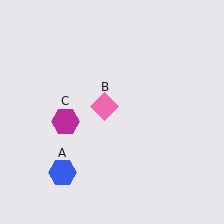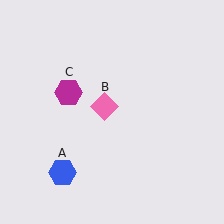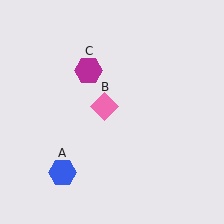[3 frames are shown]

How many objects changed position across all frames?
1 object changed position: magenta hexagon (object C).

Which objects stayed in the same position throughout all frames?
Blue hexagon (object A) and pink diamond (object B) remained stationary.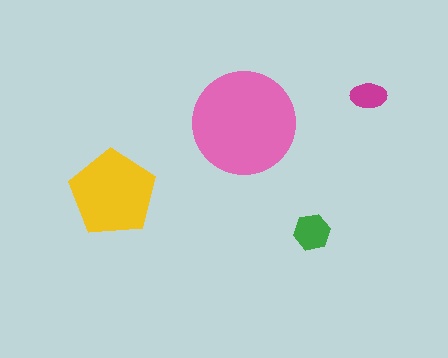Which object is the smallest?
The magenta ellipse.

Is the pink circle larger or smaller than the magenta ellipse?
Larger.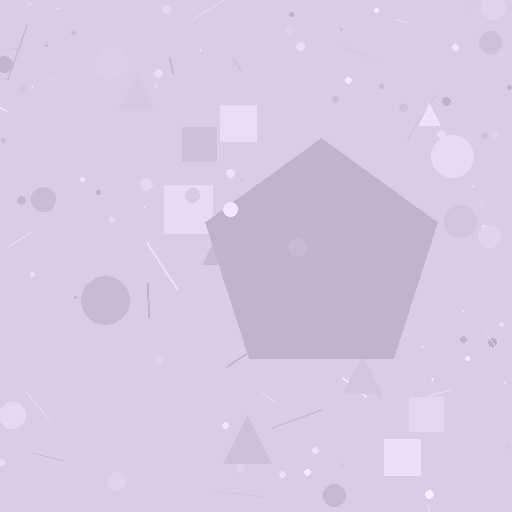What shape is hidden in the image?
A pentagon is hidden in the image.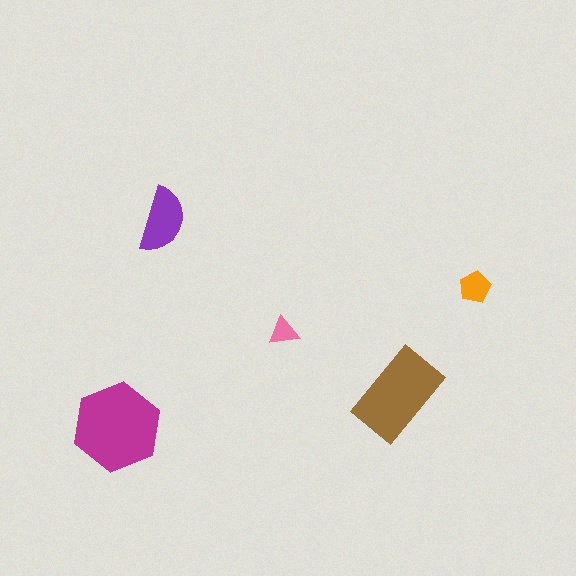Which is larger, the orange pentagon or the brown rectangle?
The brown rectangle.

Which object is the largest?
The magenta hexagon.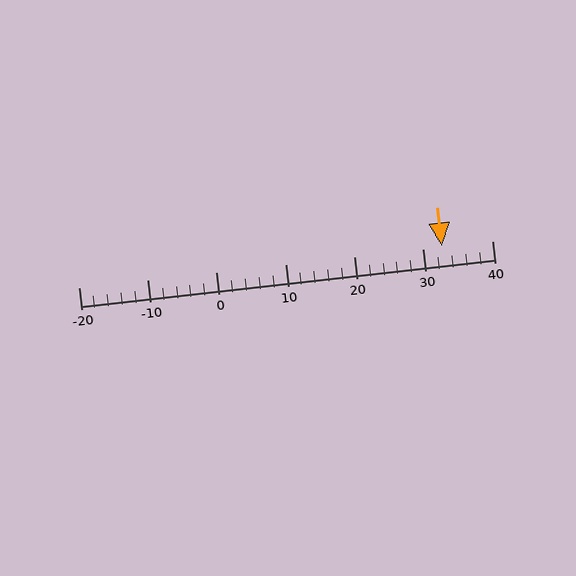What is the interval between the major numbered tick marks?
The major tick marks are spaced 10 units apart.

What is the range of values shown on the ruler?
The ruler shows values from -20 to 40.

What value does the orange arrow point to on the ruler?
The orange arrow points to approximately 33.